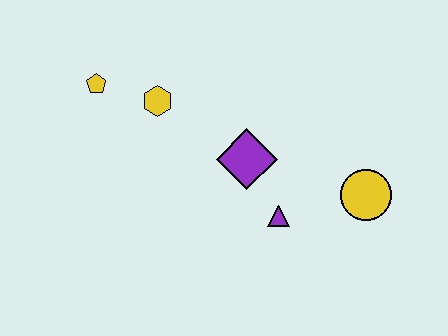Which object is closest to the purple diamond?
The purple triangle is closest to the purple diamond.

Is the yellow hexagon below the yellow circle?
No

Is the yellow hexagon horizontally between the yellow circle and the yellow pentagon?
Yes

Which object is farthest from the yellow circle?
The yellow pentagon is farthest from the yellow circle.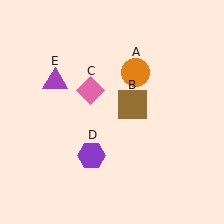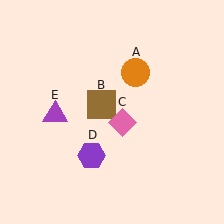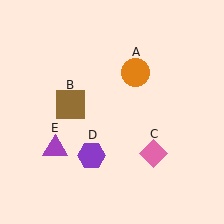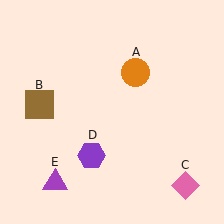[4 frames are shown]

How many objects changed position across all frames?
3 objects changed position: brown square (object B), pink diamond (object C), purple triangle (object E).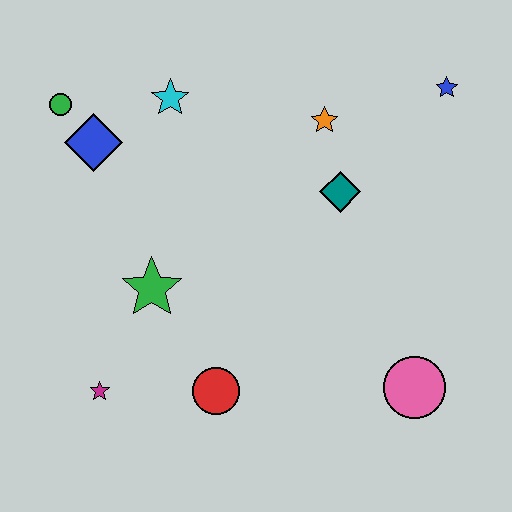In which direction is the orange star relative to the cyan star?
The orange star is to the right of the cyan star.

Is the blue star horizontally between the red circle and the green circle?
No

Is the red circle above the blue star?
No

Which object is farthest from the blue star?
The magenta star is farthest from the blue star.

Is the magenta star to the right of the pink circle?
No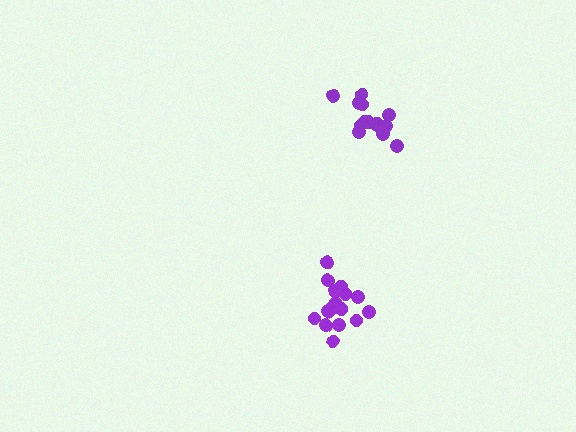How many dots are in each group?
Group 1: 14 dots, Group 2: 17 dots (31 total).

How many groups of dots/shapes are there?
There are 2 groups.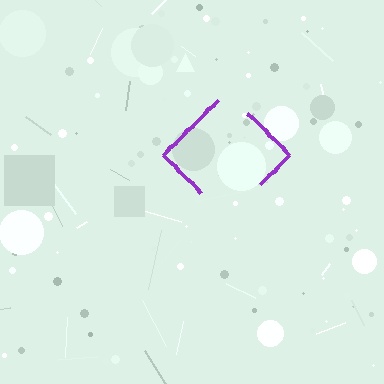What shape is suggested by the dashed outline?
The dashed outline suggests a diamond.